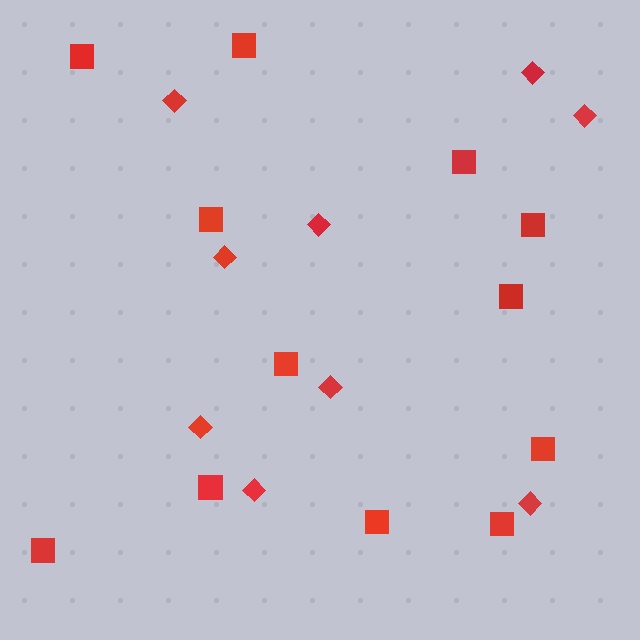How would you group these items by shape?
There are 2 groups: one group of diamonds (9) and one group of squares (12).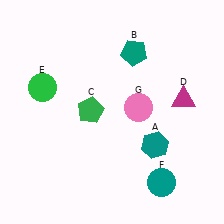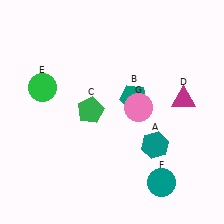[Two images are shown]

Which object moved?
The teal pentagon (B) moved down.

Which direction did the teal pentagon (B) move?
The teal pentagon (B) moved down.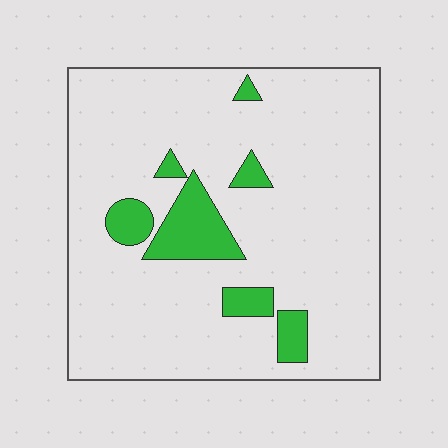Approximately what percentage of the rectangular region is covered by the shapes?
Approximately 10%.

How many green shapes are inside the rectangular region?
7.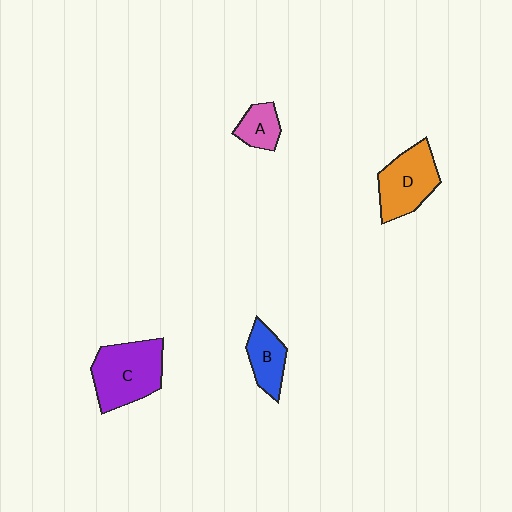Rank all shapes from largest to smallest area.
From largest to smallest: C (purple), D (orange), B (blue), A (pink).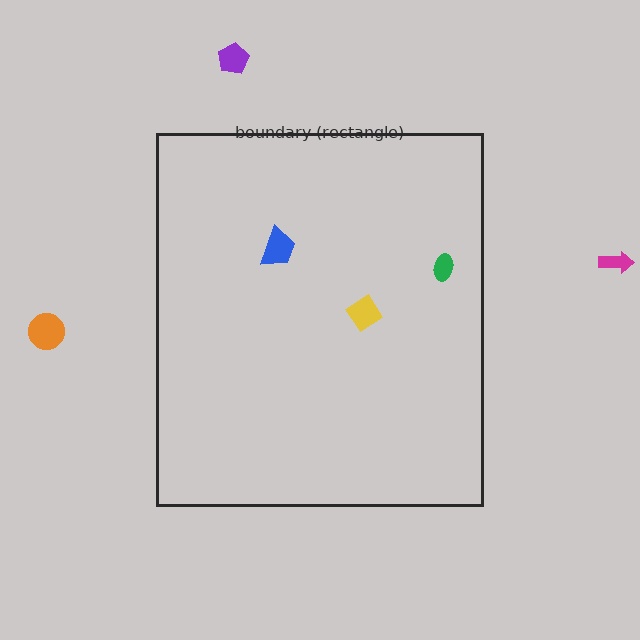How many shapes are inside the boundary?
3 inside, 3 outside.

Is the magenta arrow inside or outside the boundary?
Outside.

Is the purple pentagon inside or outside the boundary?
Outside.